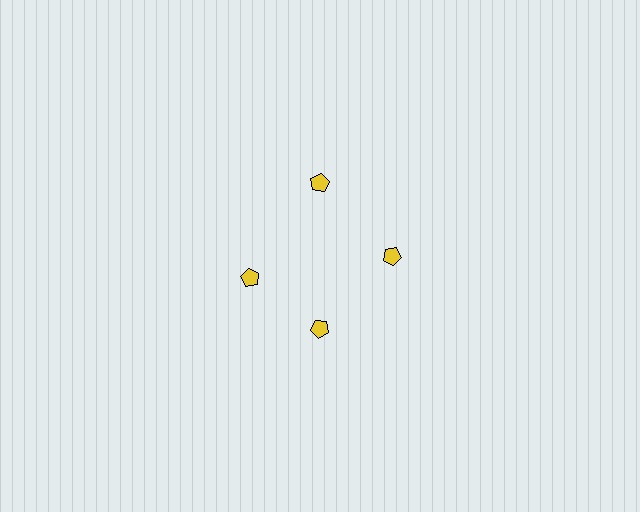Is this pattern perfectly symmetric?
No. The 4 yellow pentagons are arranged in a ring, but one element near the 9 o'clock position is rotated out of alignment along the ring, breaking the 4-fold rotational symmetry.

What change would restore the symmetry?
The symmetry would be restored by rotating it back into even spacing with its neighbors so that all 4 pentagons sit at equal angles and equal distance from the center.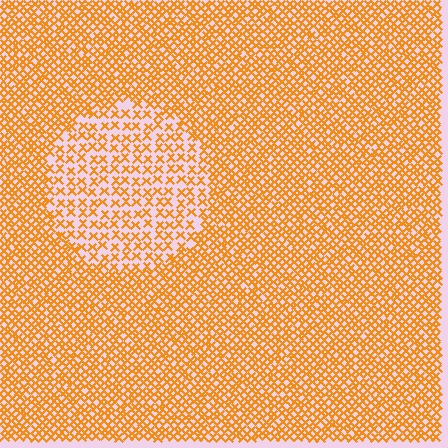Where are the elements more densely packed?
The elements are more densely packed outside the circle boundary.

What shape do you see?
I see a circle.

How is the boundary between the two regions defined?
The boundary is defined by a change in element density (approximately 2.0x ratio). All elements are the same color, size, and shape.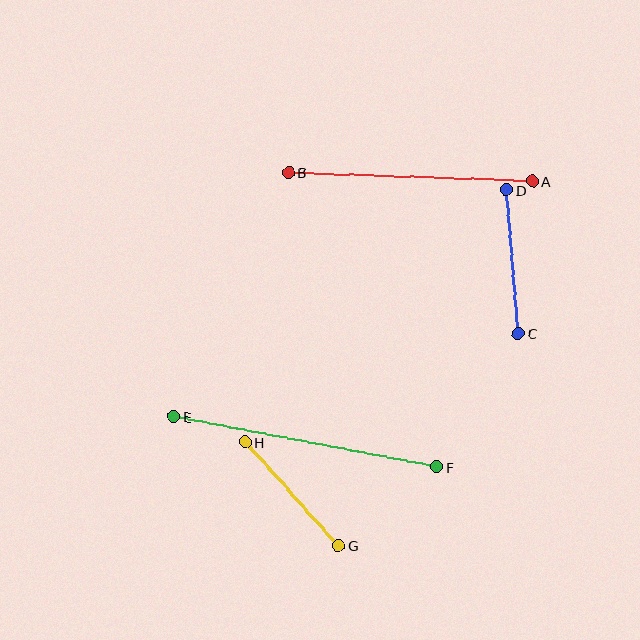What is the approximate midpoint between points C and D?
The midpoint is at approximately (513, 262) pixels.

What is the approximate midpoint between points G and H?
The midpoint is at approximately (292, 494) pixels.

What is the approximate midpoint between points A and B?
The midpoint is at approximately (410, 177) pixels.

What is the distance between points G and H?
The distance is approximately 140 pixels.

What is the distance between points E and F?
The distance is approximately 267 pixels.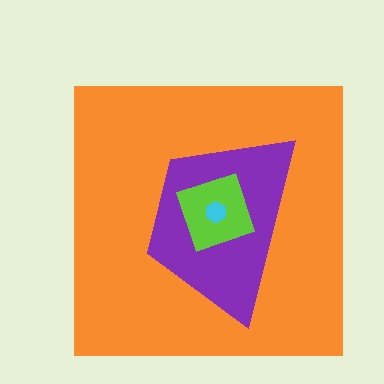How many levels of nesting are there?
4.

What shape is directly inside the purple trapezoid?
The lime diamond.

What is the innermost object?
The cyan hexagon.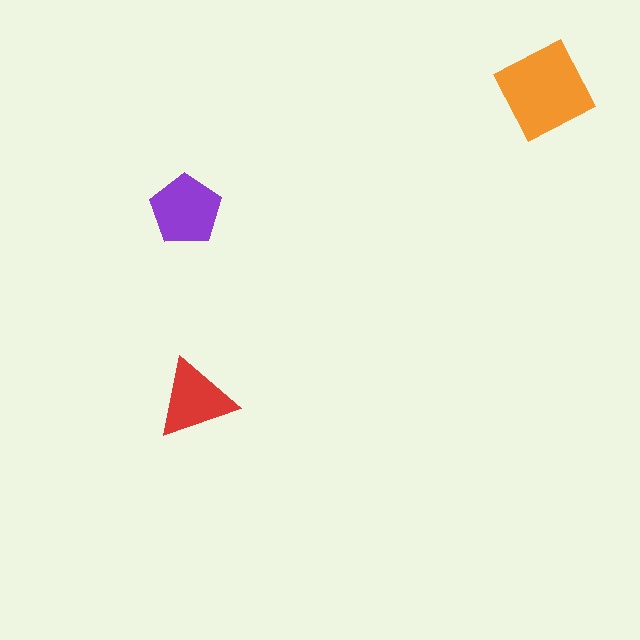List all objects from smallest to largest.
The red triangle, the purple pentagon, the orange diamond.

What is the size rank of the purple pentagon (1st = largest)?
2nd.